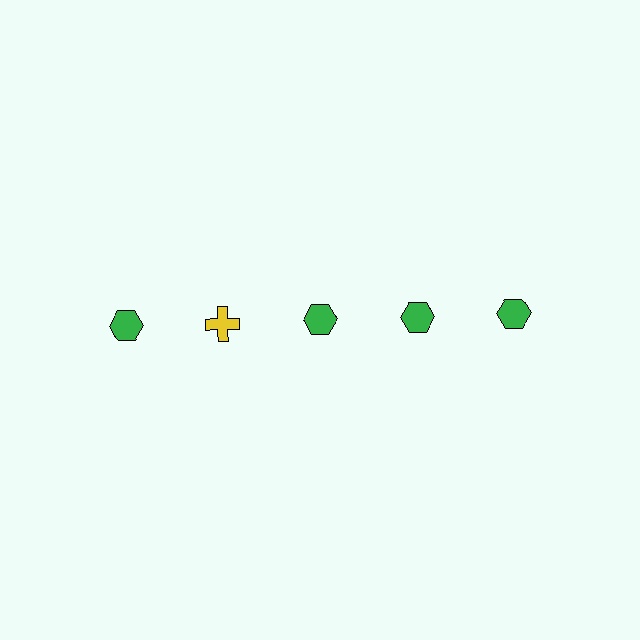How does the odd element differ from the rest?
It differs in both color (yellow instead of green) and shape (cross instead of hexagon).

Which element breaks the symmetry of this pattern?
The yellow cross in the top row, second from left column breaks the symmetry. All other shapes are green hexagons.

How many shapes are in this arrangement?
There are 5 shapes arranged in a grid pattern.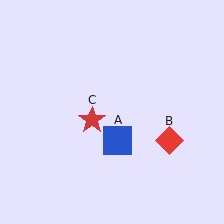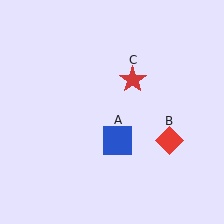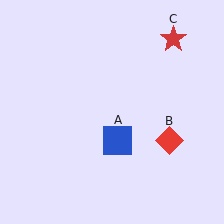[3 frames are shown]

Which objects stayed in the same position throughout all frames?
Blue square (object A) and red diamond (object B) remained stationary.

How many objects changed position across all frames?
1 object changed position: red star (object C).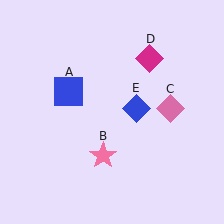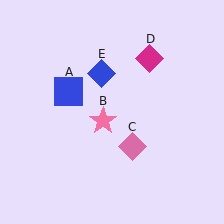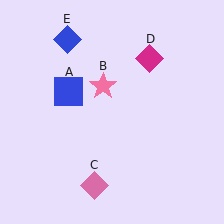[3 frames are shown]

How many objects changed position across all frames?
3 objects changed position: pink star (object B), pink diamond (object C), blue diamond (object E).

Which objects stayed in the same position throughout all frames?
Blue square (object A) and magenta diamond (object D) remained stationary.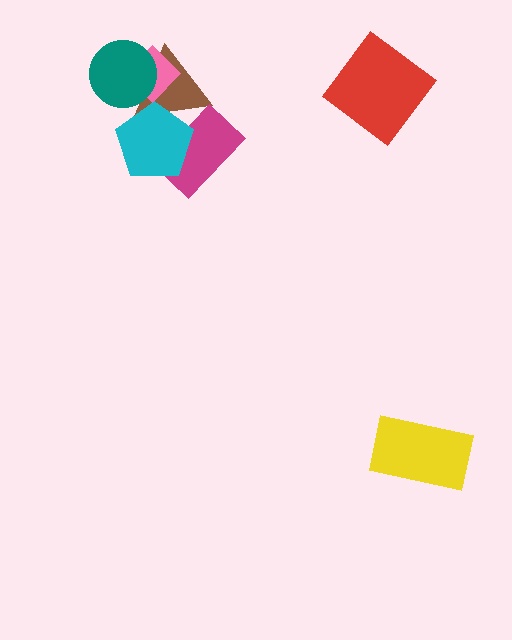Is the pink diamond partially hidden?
Yes, it is partially covered by another shape.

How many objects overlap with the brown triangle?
4 objects overlap with the brown triangle.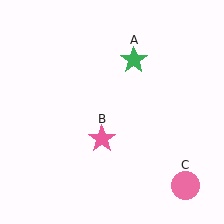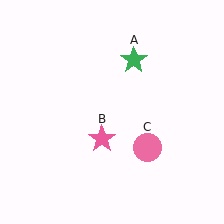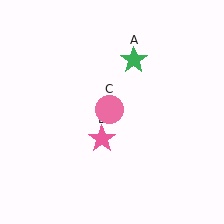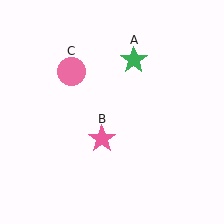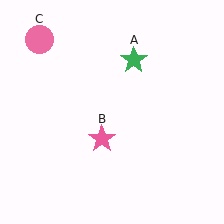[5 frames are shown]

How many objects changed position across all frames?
1 object changed position: pink circle (object C).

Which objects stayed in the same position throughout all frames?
Green star (object A) and pink star (object B) remained stationary.